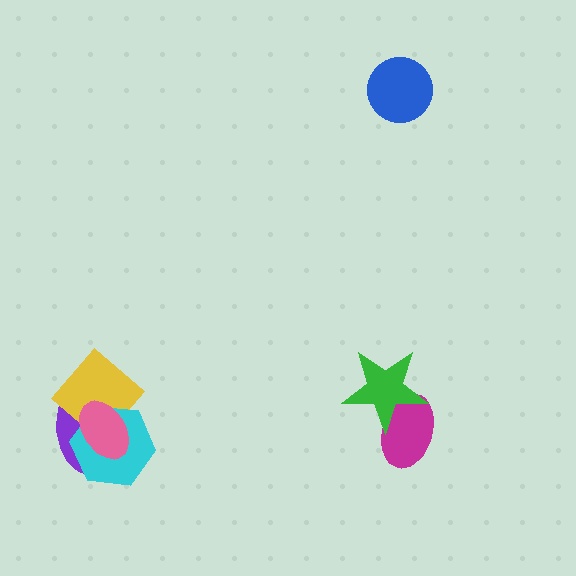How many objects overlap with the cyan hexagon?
3 objects overlap with the cyan hexagon.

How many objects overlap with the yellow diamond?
3 objects overlap with the yellow diamond.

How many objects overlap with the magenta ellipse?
1 object overlaps with the magenta ellipse.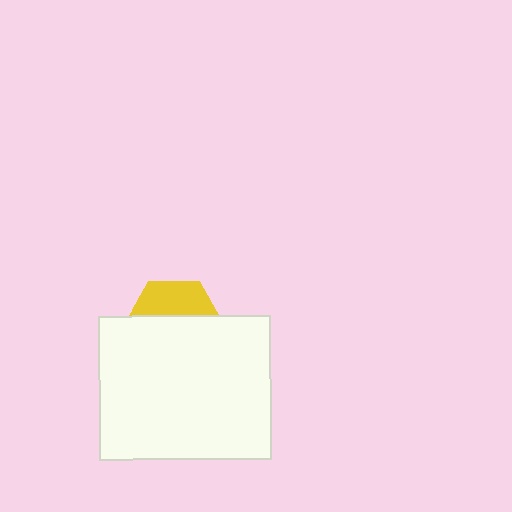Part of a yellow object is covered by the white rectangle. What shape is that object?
It is a hexagon.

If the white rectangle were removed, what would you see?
You would see the complete yellow hexagon.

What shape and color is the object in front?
The object in front is a white rectangle.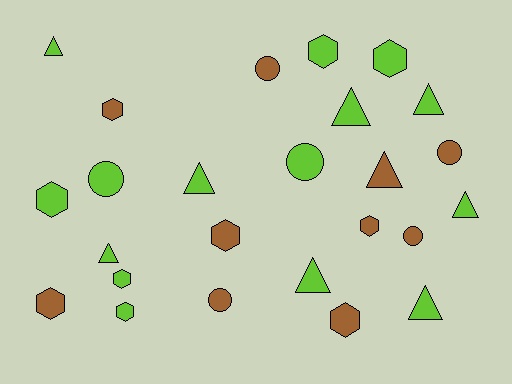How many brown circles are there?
There are 4 brown circles.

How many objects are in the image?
There are 25 objects.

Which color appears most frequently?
Lime, with 15 objects.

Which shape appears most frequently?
Hexagon, with 10 objects.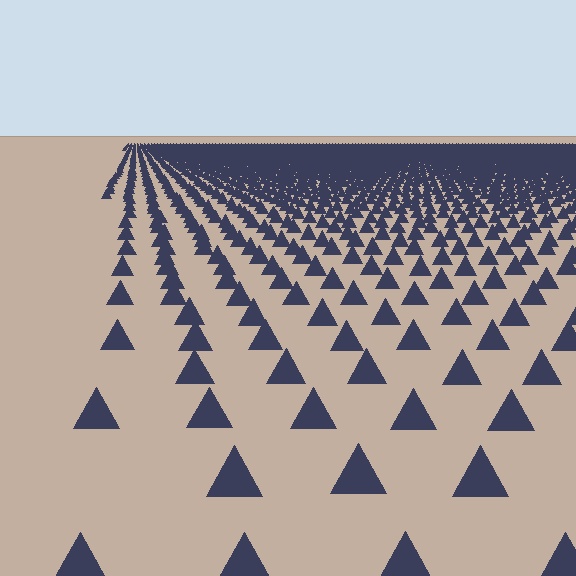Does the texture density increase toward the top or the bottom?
Density increases toward the top.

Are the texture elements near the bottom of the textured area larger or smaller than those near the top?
Larger. Near the bottom, elements are closer to the viewer and appear at a bigger on-screen size.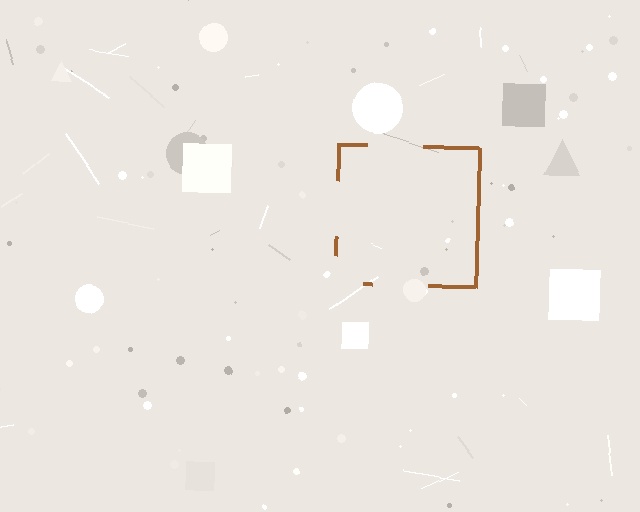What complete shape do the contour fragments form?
The contour fragments form a square.